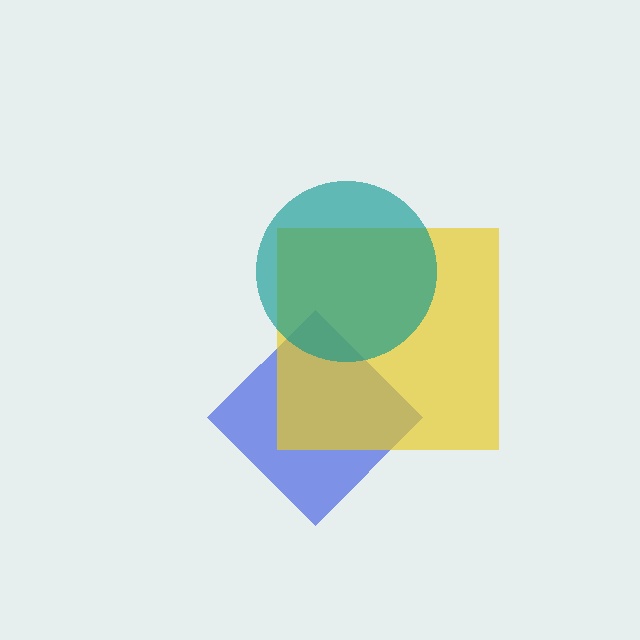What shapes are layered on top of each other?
The layered shapes are: a blue diamond, a yellow square, a teal circle.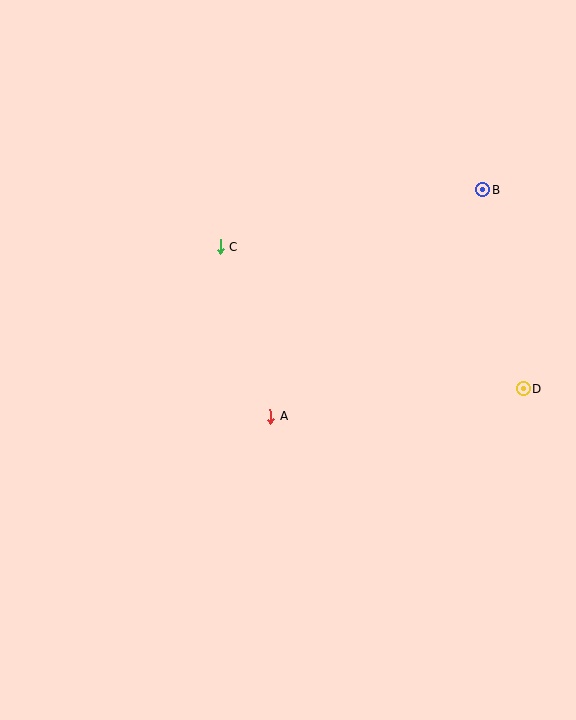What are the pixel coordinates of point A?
Point A is at (271, 417).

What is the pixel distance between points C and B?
The distance between C and B is 269 pixels.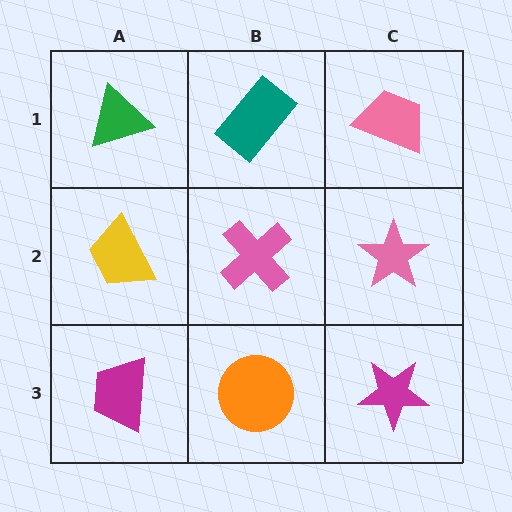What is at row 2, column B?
A pink cross.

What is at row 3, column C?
A magenta star.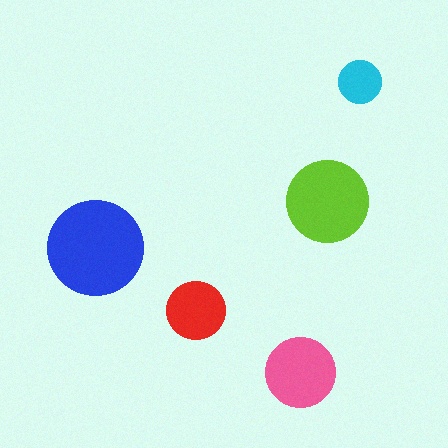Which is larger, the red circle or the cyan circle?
The red one.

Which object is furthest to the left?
The blue circle is leftmost.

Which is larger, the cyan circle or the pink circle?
The pink one.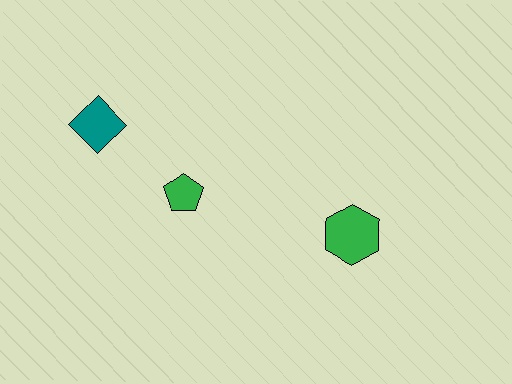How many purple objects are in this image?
There are no purple objects.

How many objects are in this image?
There are 3 objects.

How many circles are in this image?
There are no circles.